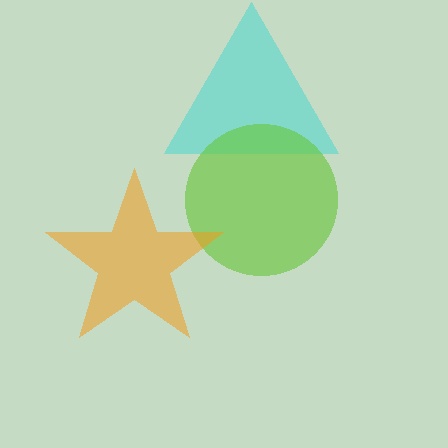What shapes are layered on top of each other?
The layered shapes are: a cyan triangle, a lime circle, an orange star.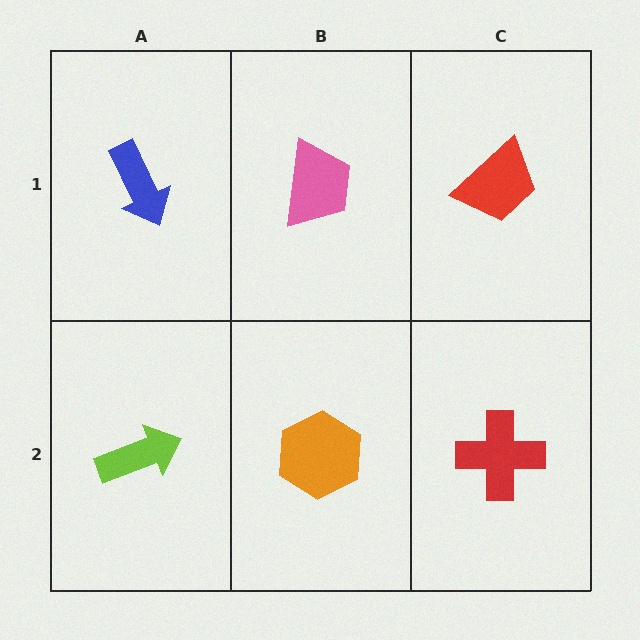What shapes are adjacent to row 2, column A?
A blue arrow (row 1, column A), an orange hexagon (row 2, column B).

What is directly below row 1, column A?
A lime arrow.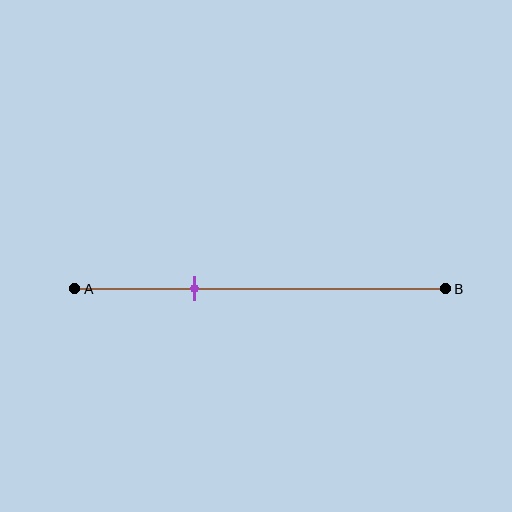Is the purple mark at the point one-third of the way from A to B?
Yes, the mark is approximately at the one-third point.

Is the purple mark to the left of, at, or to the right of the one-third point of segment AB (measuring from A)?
The purple mark is approximately at the one-third point of segment AB.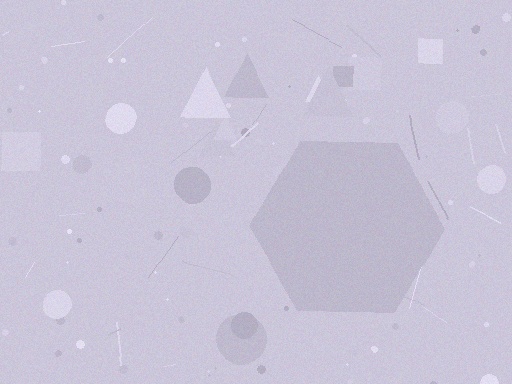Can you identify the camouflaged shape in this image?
The camouflaged shape is a hexagon.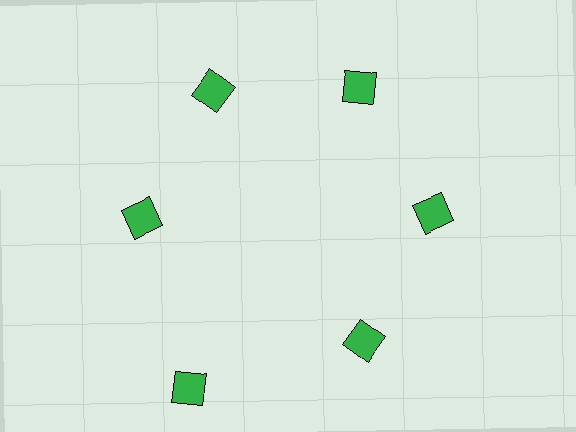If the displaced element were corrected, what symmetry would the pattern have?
It would have 6-fold rotational symmetry — the pattern would map onto itself every 60 degrees.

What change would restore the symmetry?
The symmetry would be restored by moving it inward, back onto the ring so that all 6 squares sit at equal angles and equal distance from the center.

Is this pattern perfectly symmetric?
No. The 6 green squares are arranged in a ring, but one element near the 7 o'clock position is pushed outward from the center, breaking the 6-fold rotational symmetry.